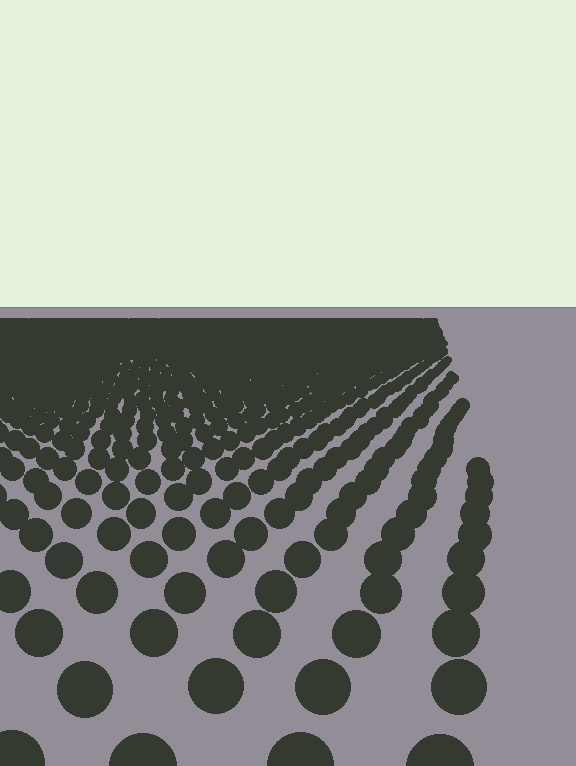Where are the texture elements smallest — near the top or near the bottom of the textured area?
Near the top.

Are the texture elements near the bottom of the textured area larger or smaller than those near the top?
Larger. Near the bottom, elements are closer to the viewer and appear at a bigger on-screen size.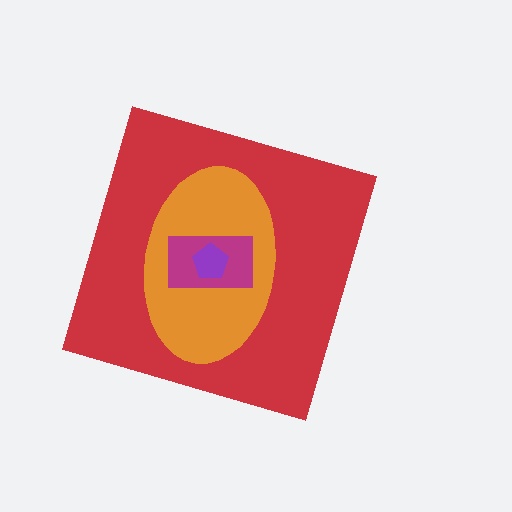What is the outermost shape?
The red diamond.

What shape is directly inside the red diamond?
The orange ellipse.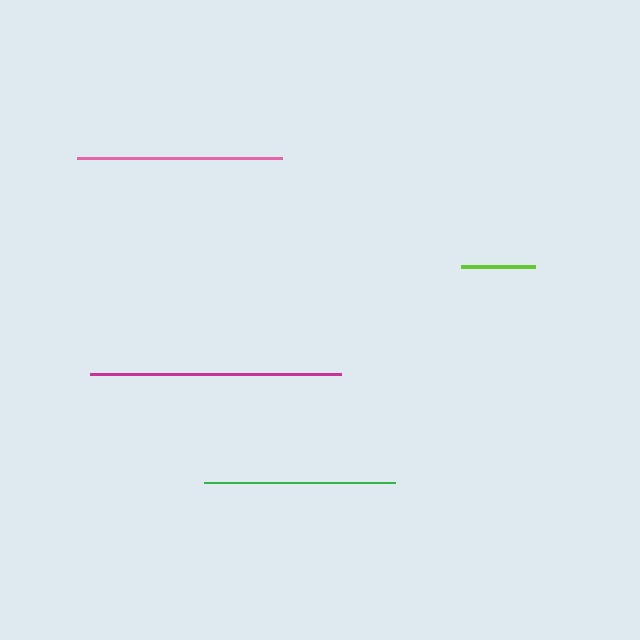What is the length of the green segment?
The green segment is approximately 191 pixels long.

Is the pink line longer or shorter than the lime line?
The pink line is longer than the lime line.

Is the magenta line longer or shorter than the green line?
The magenta line is longer than the green line.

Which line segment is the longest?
The magenta line is the longest at approximately 251 pixels.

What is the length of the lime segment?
The lime segment is approximately 74 pixels long.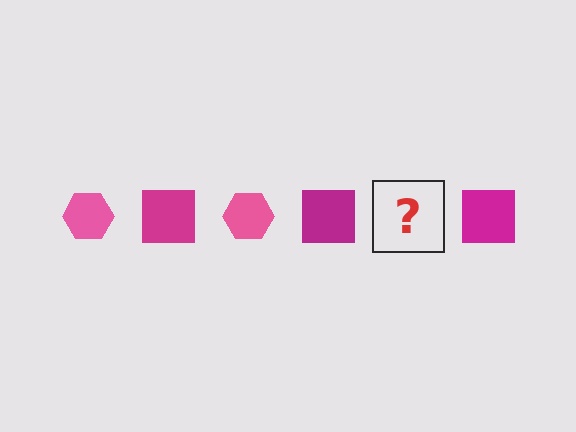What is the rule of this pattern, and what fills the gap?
The rule is that the pattern alternates between pink hexagon and magenta square. The gap should be filled with a pink hexagon.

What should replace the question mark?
The question mark should be replaced with a pink hexagon.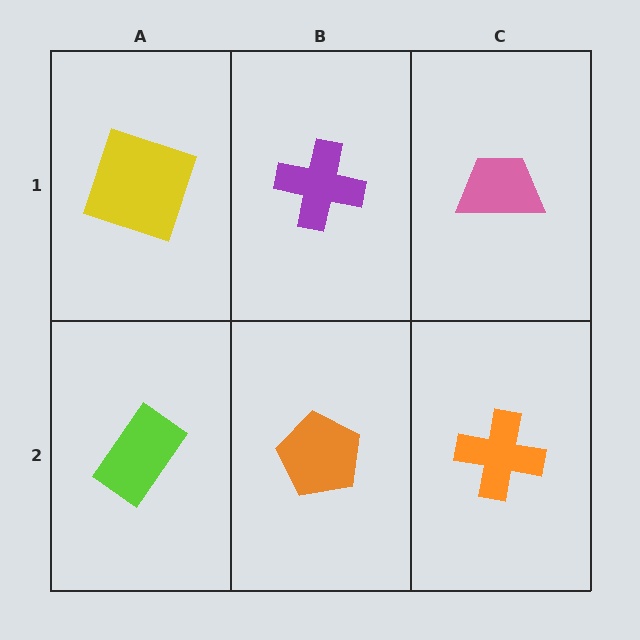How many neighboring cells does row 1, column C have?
2.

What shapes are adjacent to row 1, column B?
An orange pentagon (row 2, column B), a yellow square (row 1, column A), a pink trapezoid (row 1, column C).